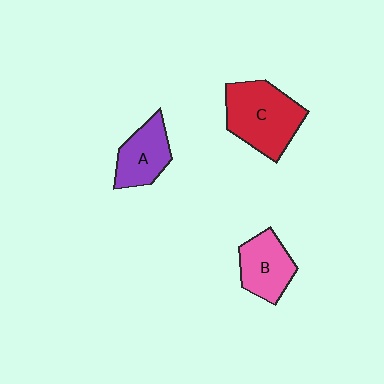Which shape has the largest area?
Shape C (red).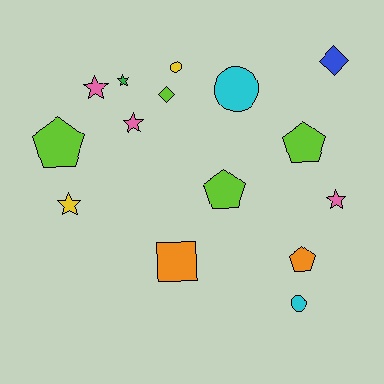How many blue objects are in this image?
There is 1 blue object.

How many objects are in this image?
There are 15 objects.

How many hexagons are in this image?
There are no hexagons.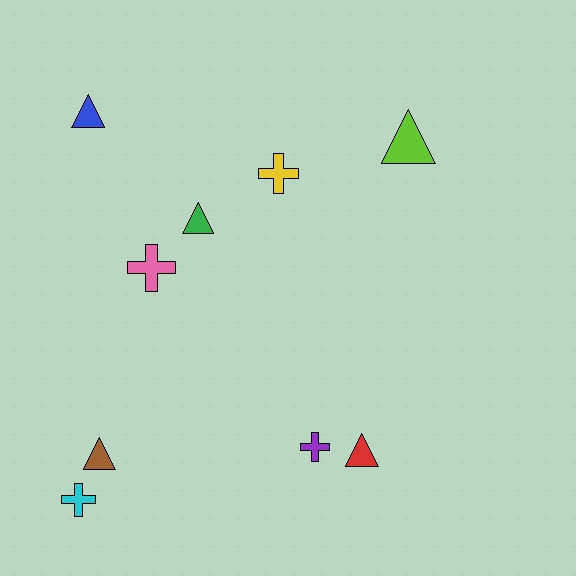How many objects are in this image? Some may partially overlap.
There are 9 objects.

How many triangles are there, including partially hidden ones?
There are 5 triangles.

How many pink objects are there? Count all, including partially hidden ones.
There is 1 pink object.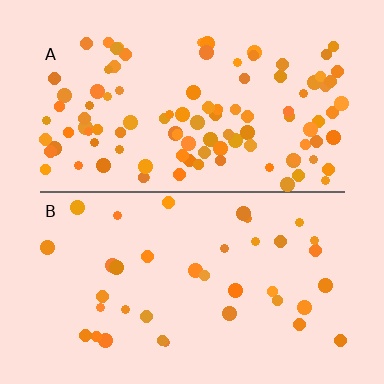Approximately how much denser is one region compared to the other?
Approximately 2.7× — region A over region B.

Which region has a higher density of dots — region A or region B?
A (the top).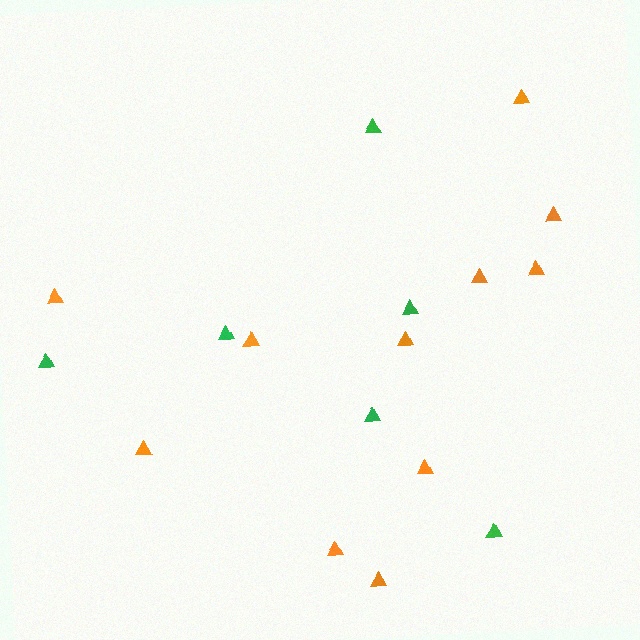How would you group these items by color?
There are 2 groups: one group of green triangles (6) and one group of orange triangles (11).